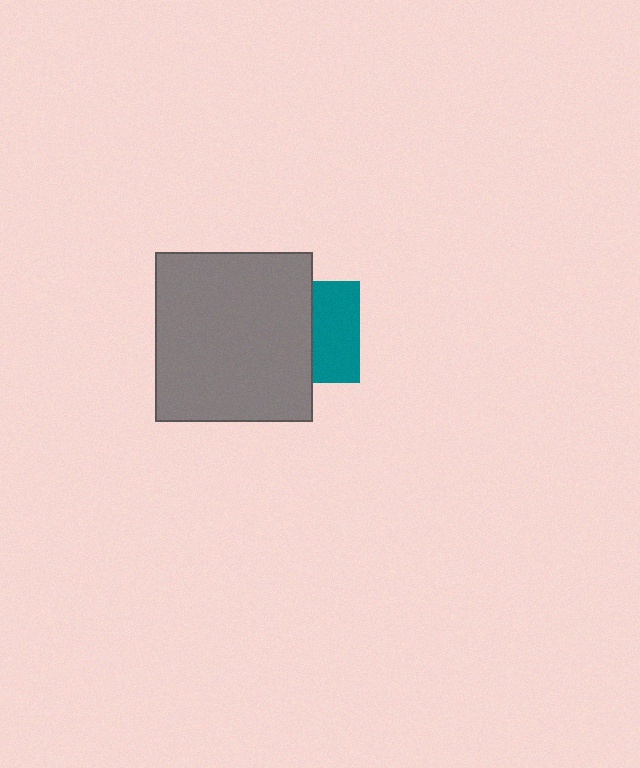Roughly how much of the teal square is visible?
About half of it is visible (roughly 45%).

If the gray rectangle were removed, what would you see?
You would see the complete teal square.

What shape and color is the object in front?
The object in front is a gray rectangle.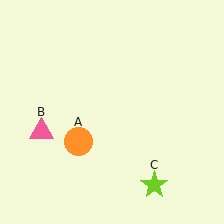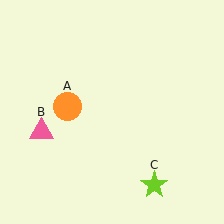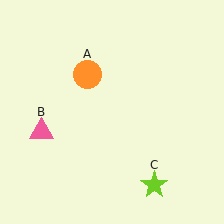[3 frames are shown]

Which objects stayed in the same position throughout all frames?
Pink triangle (object B) and lime star (object C) remained stationary.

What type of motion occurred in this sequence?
The orange circle (object A) rotated clockwise around the center of the scene.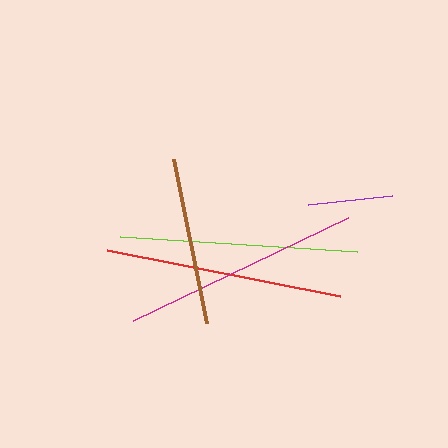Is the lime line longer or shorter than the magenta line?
The magenta line is longer than the lime line.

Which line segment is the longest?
The magenta line is the longest at approximately 238 pixels.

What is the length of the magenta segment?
The magenta segment is approximately 238 pixels long.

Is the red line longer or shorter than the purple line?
The red line is longer than the purple line.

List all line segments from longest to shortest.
From longest to shortest: magenta, red, lime, brown, purple.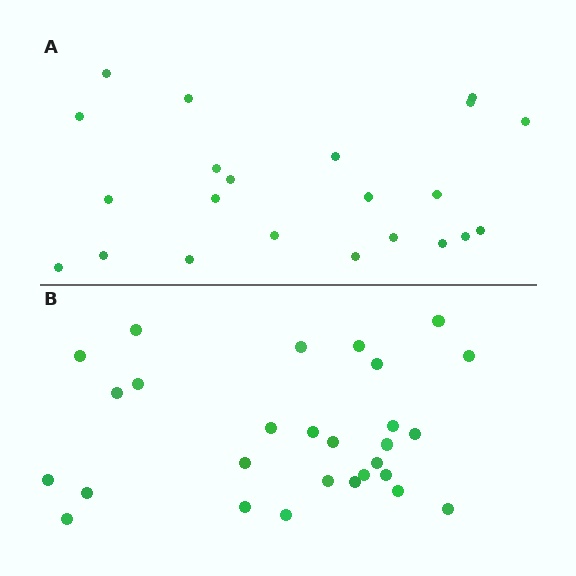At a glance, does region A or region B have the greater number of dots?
Region B (the bottom region) has more dots.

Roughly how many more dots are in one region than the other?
Region B has about 6 more dots than region A.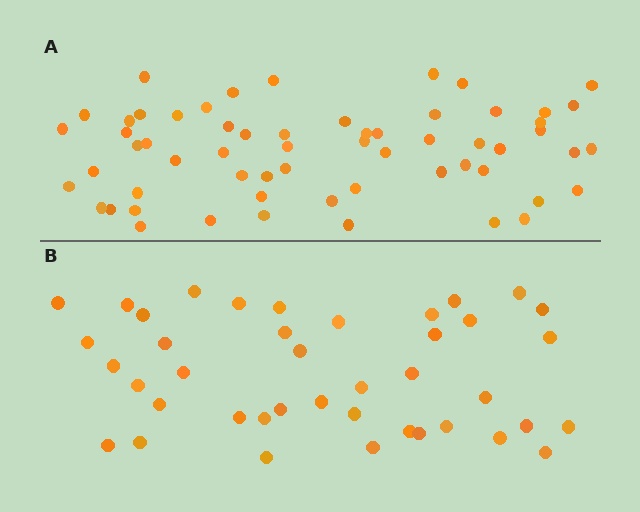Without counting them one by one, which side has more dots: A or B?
Region A (the top region) has more dots.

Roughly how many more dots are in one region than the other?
Region A has approximately 20 more dots than region B.